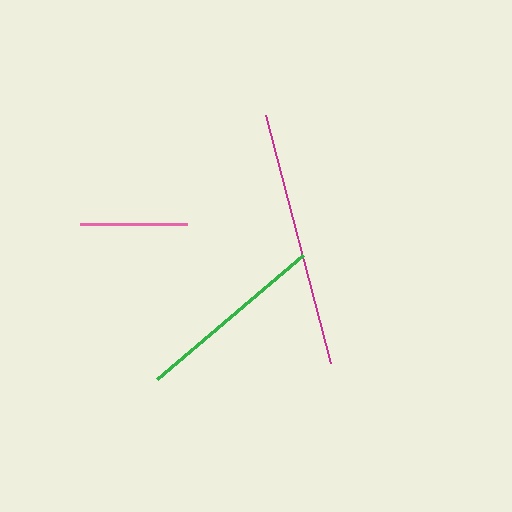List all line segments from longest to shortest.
From longest to shortest: magenta, green, pink.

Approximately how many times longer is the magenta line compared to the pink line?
The magenta line is approximately 2.4 times the length of the pink line.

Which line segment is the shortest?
The pink line is the shortest at approximately 107 pixels.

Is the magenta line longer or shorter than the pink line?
The magenta line is longer than the pink line.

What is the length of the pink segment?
The pink segment is approximately 107 pixels long.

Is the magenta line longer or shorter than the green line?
The magenta line is longer than the green line.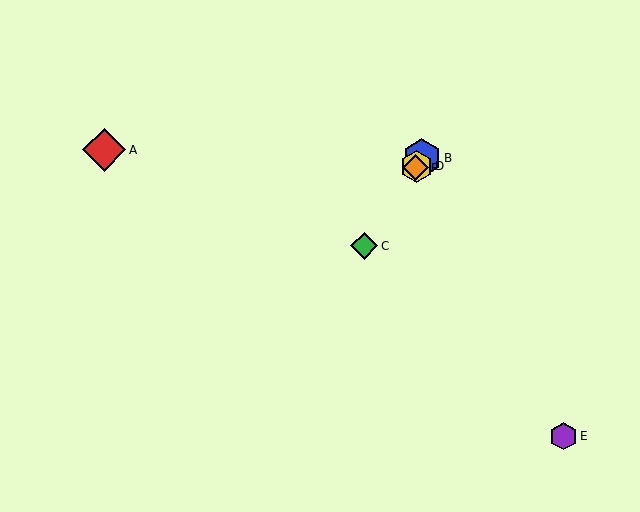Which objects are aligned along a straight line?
Objects B, C, D, F are aligned along a straight line.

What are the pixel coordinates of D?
Object D is at (416, 166).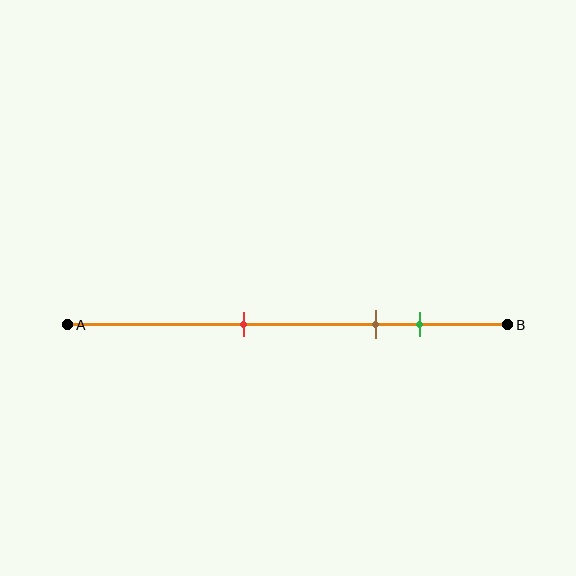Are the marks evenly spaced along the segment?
No, the marks are not evenly spaced.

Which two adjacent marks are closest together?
The brown and green marks are the closest adjacent pair.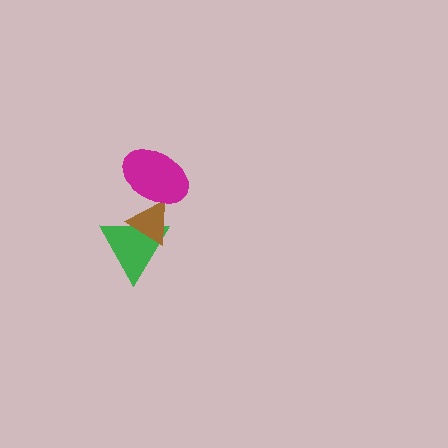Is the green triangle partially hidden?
Yes, it is partially covered by another shape.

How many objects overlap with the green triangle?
1 object overlaps with the green triangle.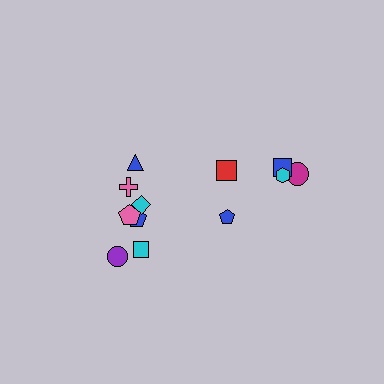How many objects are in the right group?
There are 5 objects.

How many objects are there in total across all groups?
There are 12 objects.